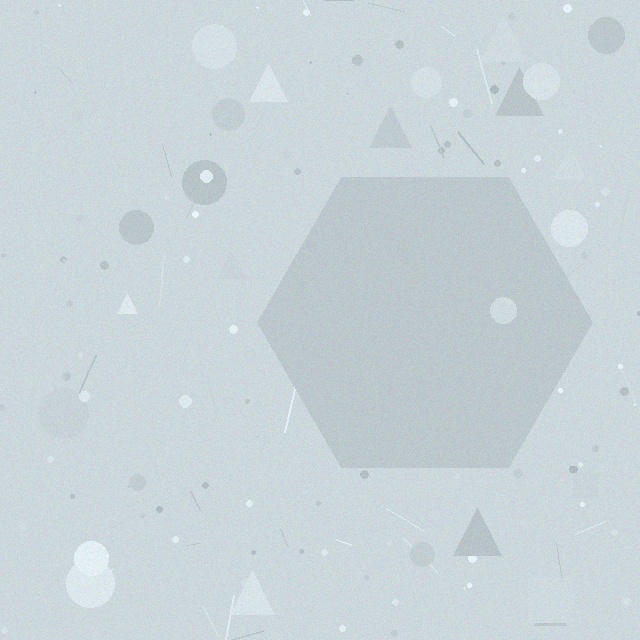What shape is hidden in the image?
A hexagon is hidden in the image.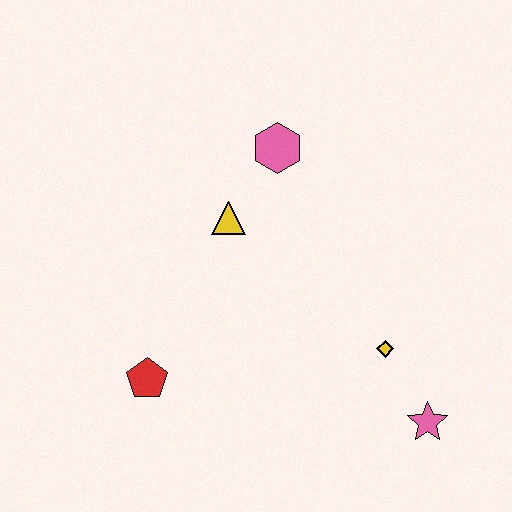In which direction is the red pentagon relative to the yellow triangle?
The red pentagon is below the yellow triangle.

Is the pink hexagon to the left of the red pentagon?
No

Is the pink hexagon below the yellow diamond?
No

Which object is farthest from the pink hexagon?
The pink star is farthest from the pink hexagon.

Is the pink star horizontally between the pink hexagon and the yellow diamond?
No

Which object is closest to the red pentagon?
The yellow triangle is closest to the red pentagon.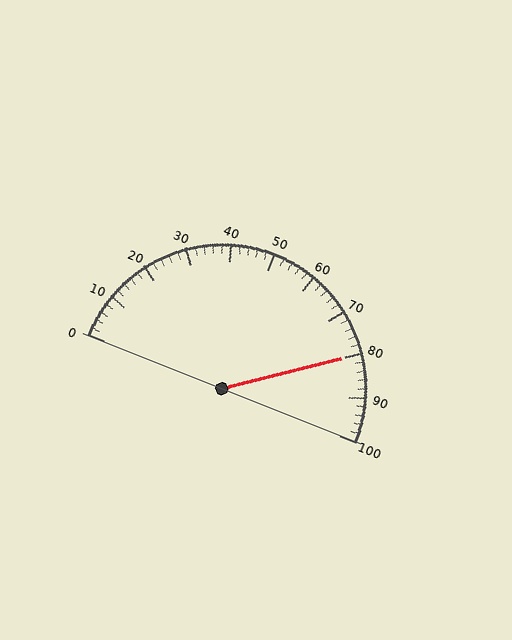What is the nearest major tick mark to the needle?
The nearest major tick mark is 80.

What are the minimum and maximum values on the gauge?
The gauge ranges from 0 to 100.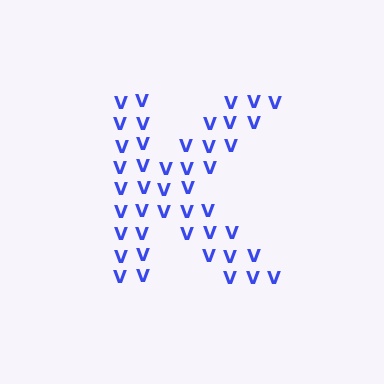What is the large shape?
The large shape is the letter K.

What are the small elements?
The small elements are letter V's.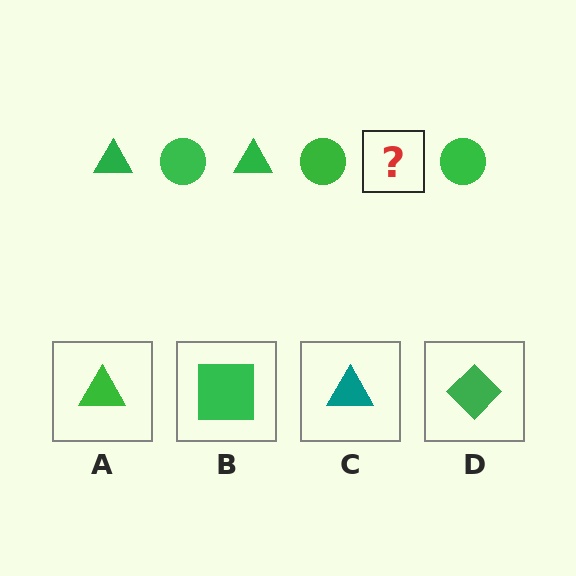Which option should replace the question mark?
Option A.